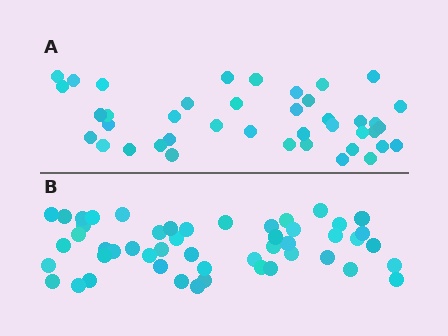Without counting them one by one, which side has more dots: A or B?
Region B (the bottom region) has more dots.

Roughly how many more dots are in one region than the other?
Region B has roughly 8 or so more dots than region A.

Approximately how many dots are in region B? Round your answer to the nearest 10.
About 50 dots.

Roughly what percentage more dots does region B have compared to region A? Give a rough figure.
About 20% more.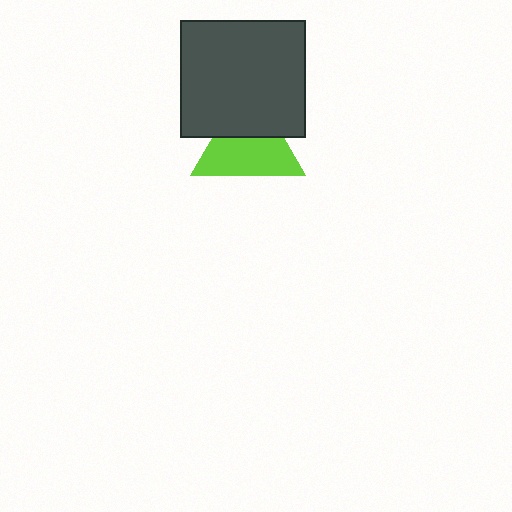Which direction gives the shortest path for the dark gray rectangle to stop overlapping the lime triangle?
Moving up gives the shortest separation.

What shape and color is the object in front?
The object in front is a dark gray rectangle.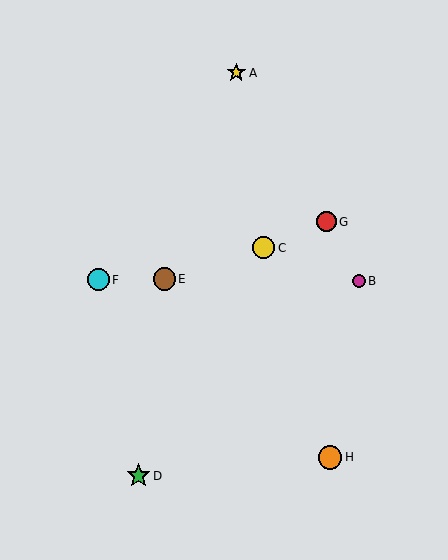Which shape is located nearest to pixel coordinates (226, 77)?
The yellow star (labeled A) at (236, 73) is nearest to that location.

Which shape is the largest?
The green star (labeled D) is the largest.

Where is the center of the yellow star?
The center of the yellow star is at (236, 73).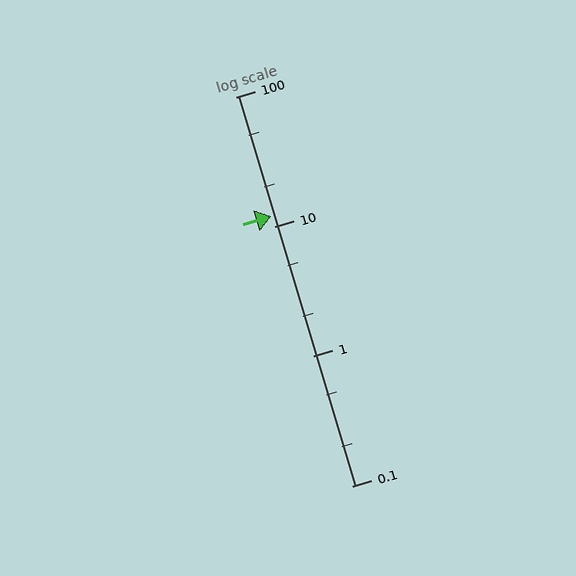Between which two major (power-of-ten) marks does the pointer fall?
The pointer is between 10 and 100.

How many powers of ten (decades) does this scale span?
The scale spans 3 decades, from 0.1 to 100.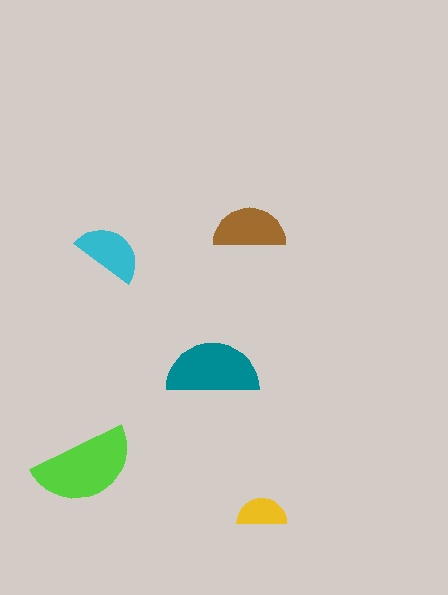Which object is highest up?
The brown semicircle is topmost.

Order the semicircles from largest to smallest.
the lime one, the teal one, the brown one, the cyan one, the yellow one.